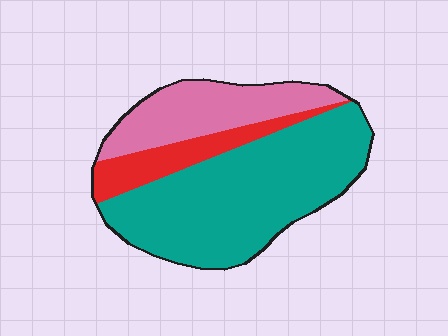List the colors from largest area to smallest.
From largest to smallest: teal, pink, red.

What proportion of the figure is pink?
Pink covers 25% of the figure.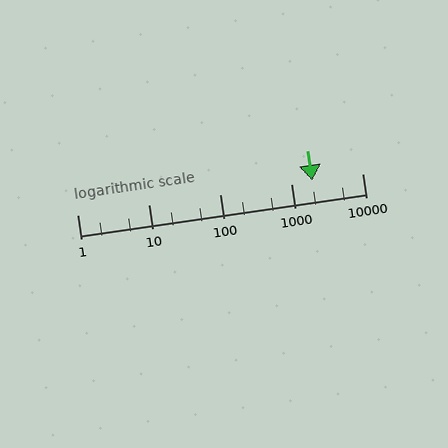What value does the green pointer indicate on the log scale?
The pointer indicates approximately 2000.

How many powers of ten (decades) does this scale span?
The scale spans 4 decades, from 1 to 10000.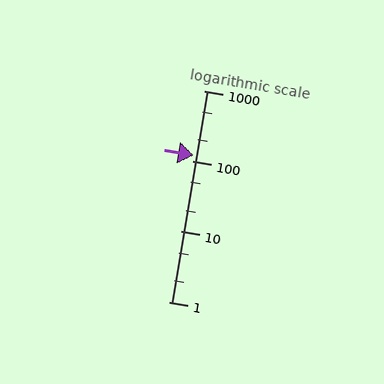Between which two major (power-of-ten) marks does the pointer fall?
The pointer is between 100 and 1000.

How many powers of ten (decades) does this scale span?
The scale spans 3 decades, from 1 to 1000.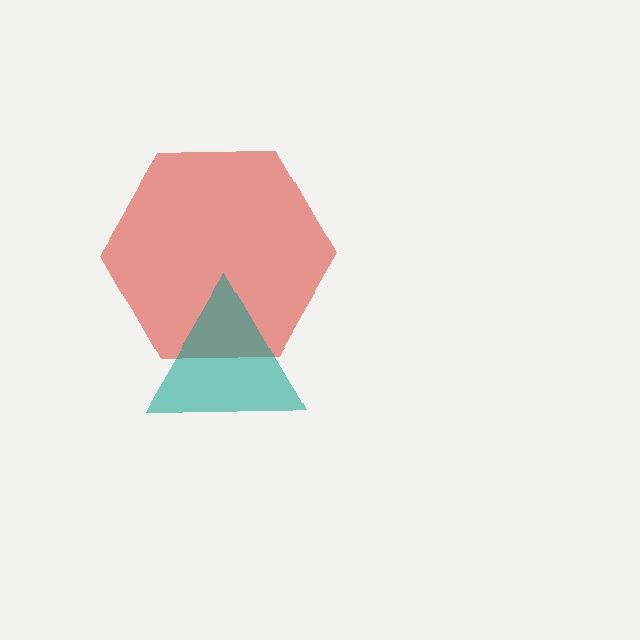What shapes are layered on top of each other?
The layered shapes are: a red hexagon, a teal triangle.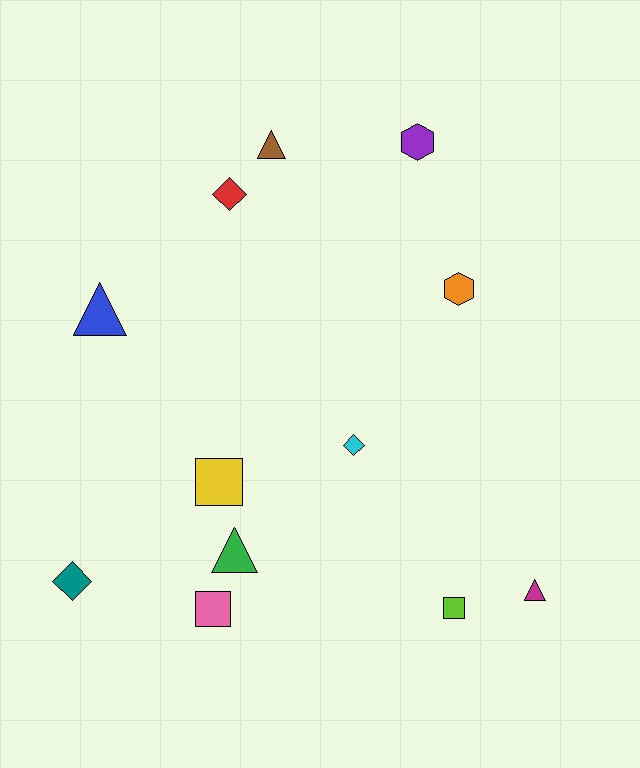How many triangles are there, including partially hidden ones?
There are 4 triangles.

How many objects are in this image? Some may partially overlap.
There are 12 objects.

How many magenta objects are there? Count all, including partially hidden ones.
There is 1 magenta object.